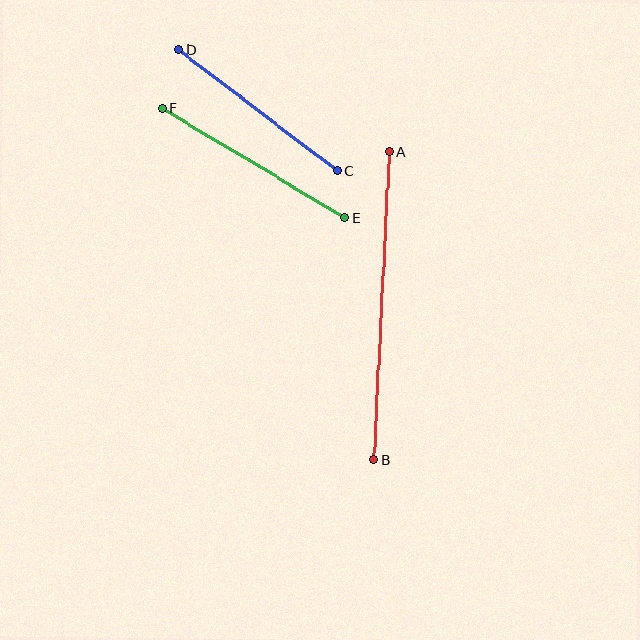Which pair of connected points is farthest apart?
Points A and B are farthest apart.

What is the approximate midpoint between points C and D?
The midpoint is at approximately (258, 110) pixels.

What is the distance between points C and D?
The distance is approximately 200 pixels.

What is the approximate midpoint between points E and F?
The midpoint is at approximately (254, 163) pixels.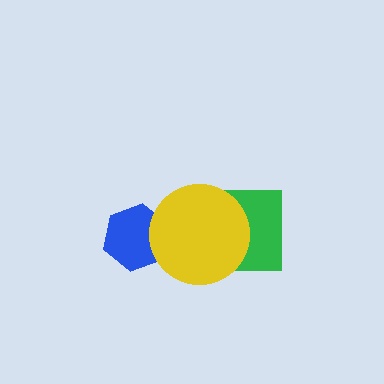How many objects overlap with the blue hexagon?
1 object overlaps with the blue hexagon.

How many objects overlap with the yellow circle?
2 objects overlap with the yellow circle.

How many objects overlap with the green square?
1 object overlaps with the green square.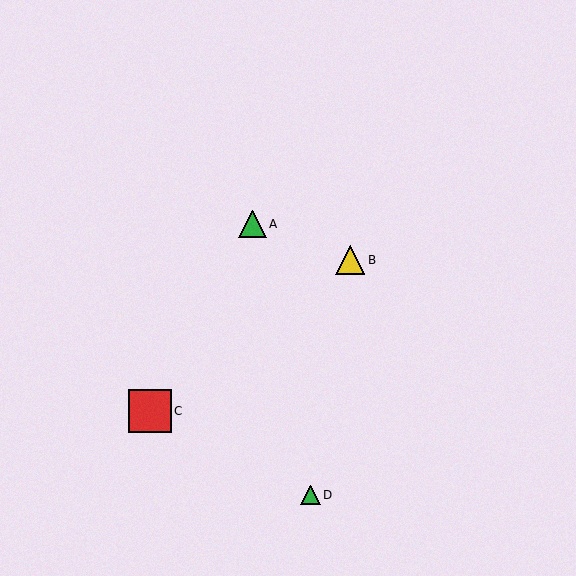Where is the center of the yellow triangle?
The center of the yellow triangle is at (350, 260).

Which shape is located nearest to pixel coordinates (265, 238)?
The green triangle (labeled A) at (253, 224) is nearest to that location.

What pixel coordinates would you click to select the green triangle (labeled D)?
Click at (310, 495) to select the green triangle D.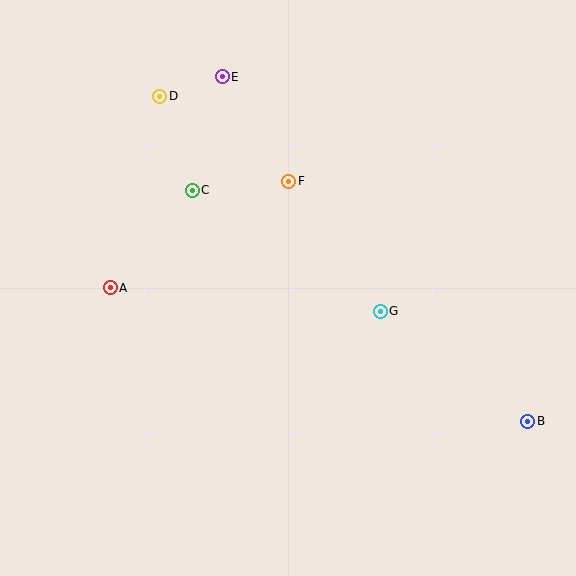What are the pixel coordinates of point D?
Point D is at (160, 96).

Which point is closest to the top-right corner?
Point F is closest to the top-right corner.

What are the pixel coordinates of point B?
Point B is at (528, 422).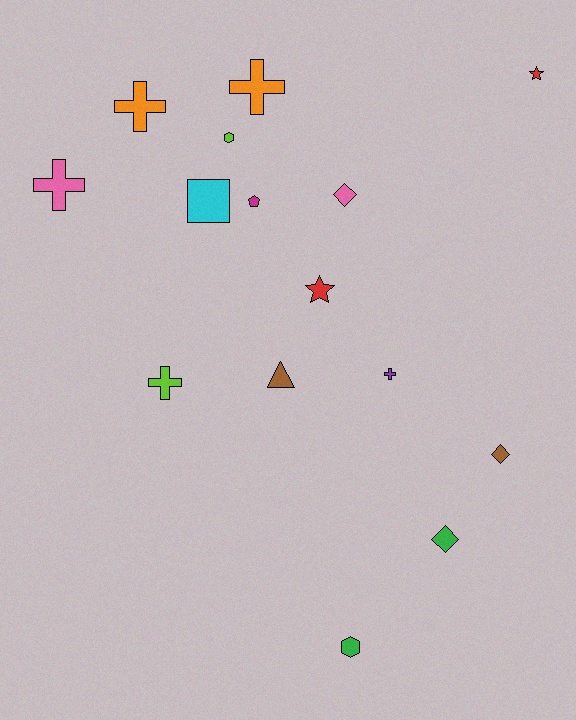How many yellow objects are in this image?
There are no yellow objects.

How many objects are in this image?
There are 15 objects.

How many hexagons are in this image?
There are 2 hexagons.